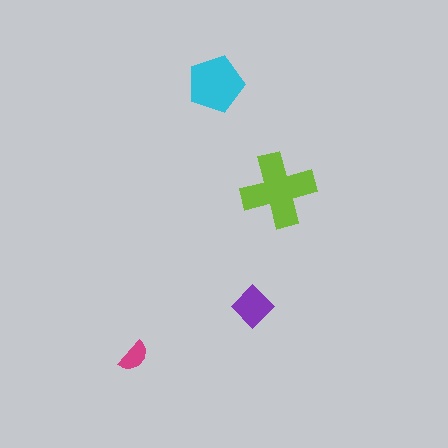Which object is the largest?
The lime cross.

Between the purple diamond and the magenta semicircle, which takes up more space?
The purple diamond.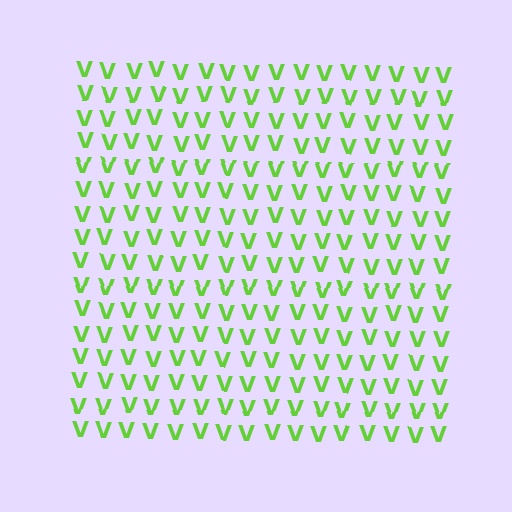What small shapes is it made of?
It is made of small letter V's.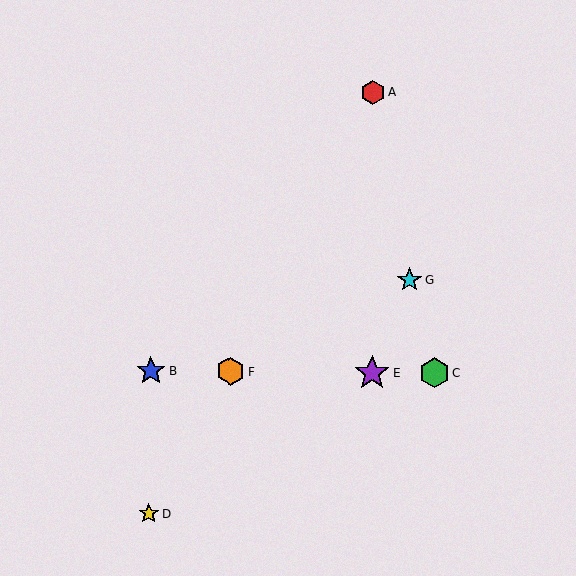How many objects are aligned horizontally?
4 objects (B, C, E, F) are aligned horizontally.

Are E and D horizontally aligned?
No, E is at y≈373 and D is at y≈513.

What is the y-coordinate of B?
Object B is at y≈371.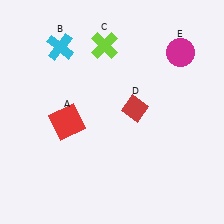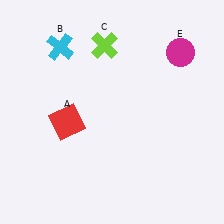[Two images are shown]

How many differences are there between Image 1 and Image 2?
There is 1 difference between the two images.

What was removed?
The red diamond (D) was removed in Image 2.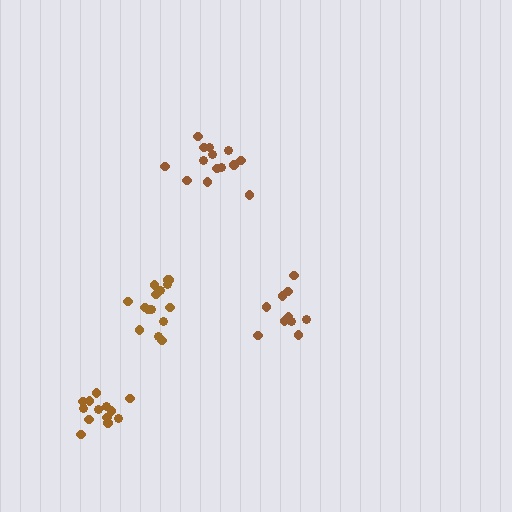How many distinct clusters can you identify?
There are 4 distinct clusters.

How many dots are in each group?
Group 1: 13 dots, Group 2: 10 dots, Group 3: 15 dots, Group 4: 14 dots (52 total).